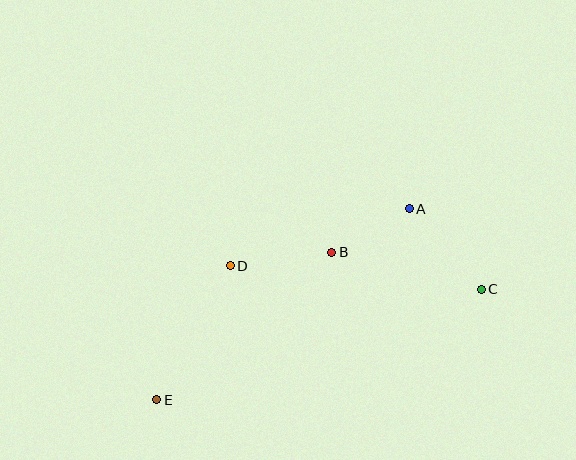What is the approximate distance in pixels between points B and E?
The distance between B and E is approximately 229 pixels.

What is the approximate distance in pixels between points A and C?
The distance between A and C is approximately 108 pixels.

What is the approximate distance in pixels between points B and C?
The distance between B and C is approximately 154 pixels.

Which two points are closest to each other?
Points A and B are closest to each other.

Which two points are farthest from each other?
Points C and E are farthest from each other.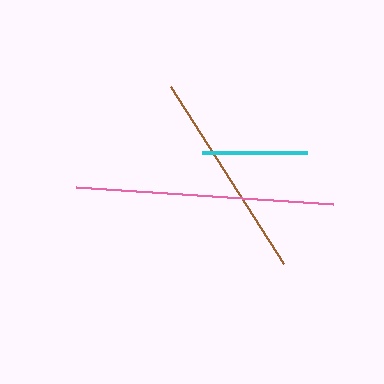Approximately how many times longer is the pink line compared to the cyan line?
The pink line is approximately 2.4 times the length of the cyan line.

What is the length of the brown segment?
The brown segment is approximately 211 pixels long.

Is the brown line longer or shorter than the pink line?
The pink line is longer than the brown line.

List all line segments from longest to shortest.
From longest to shortest: pink, brown, cyan.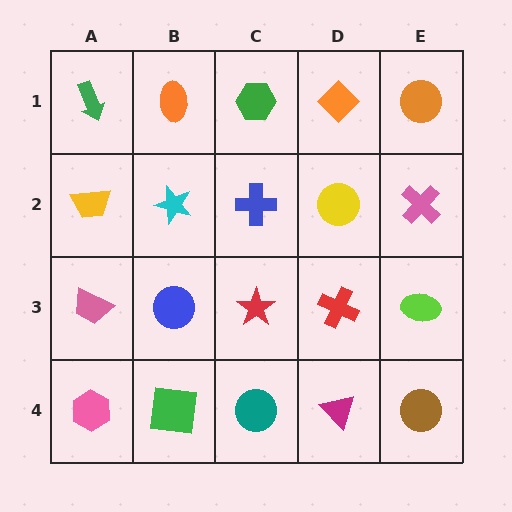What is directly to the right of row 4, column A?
A green square.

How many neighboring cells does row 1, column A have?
2.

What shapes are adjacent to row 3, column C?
A blue cross (row 2, column C), a teal circle (row 4, column C), a blue circle (row 3, column B), a red cross (row 3, column D).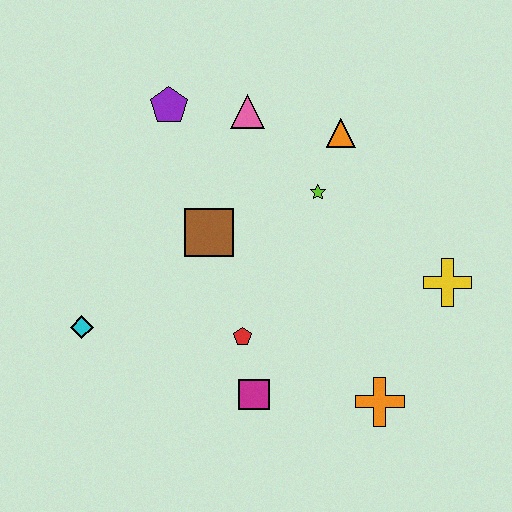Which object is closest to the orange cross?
The magenta square is closest to the orange cross.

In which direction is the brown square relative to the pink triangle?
The brown square is below the pink triangle.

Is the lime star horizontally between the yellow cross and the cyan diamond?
Yes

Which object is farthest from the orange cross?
The purple pentagon is farthest from the orange cross.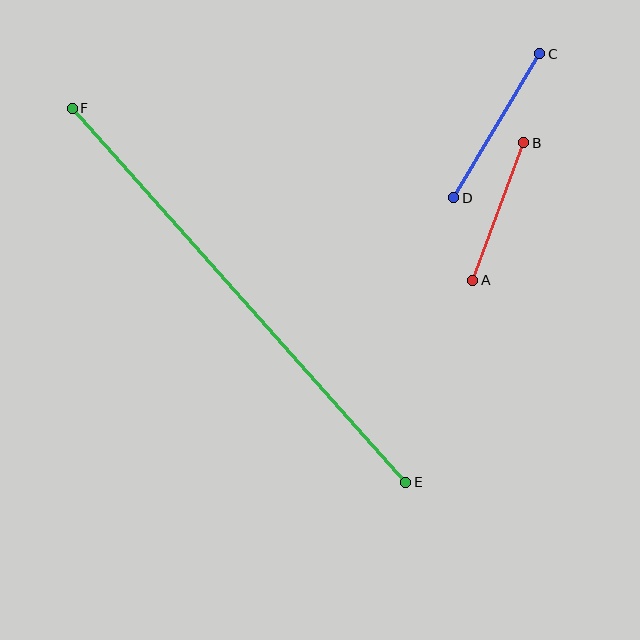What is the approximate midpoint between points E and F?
The midpoint is at approximately (239, 295) pixels.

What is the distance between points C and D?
The distance is approximately 168 pixels.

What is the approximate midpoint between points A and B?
The midpoint is at approximately (498, 211) pixels.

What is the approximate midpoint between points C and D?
The midpoint is at approximately (497, 126) pixels.